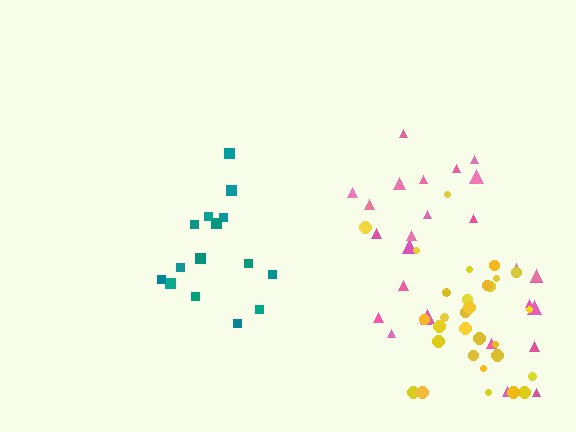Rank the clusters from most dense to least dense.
yellow, pink, teal.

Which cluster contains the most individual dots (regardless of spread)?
Yellow (30).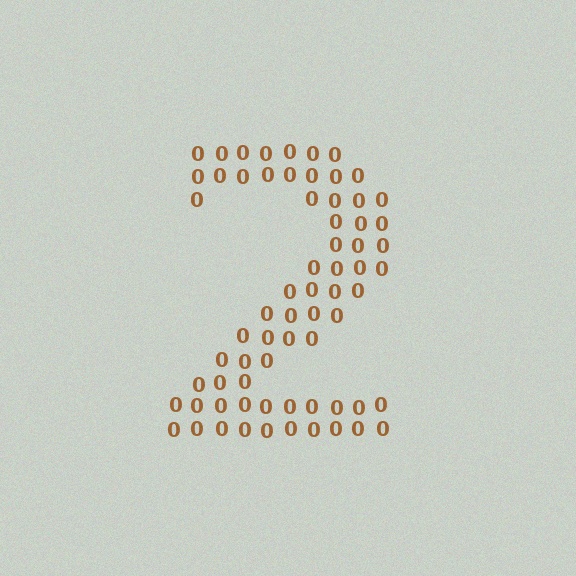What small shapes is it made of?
It is made of small digit 0's.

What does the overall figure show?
The overall figure shows the digit 2.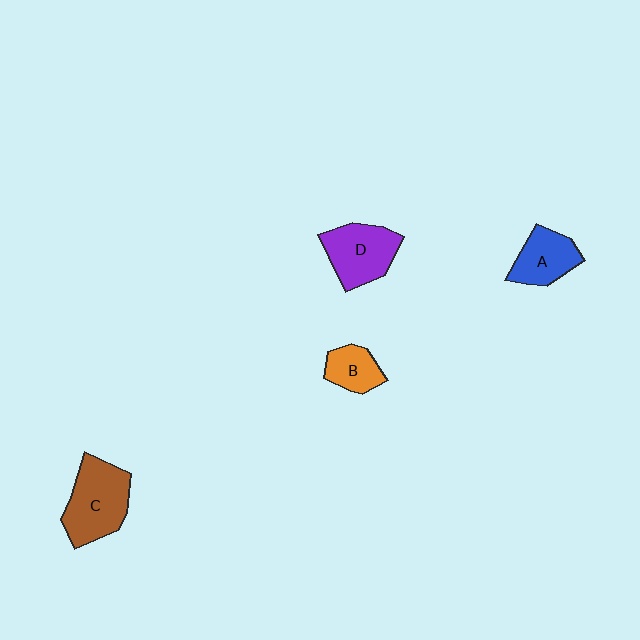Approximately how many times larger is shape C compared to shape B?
Approximately 2.0 times.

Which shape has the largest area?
Shape C (brown).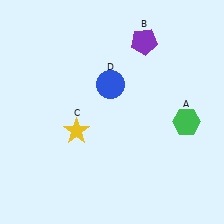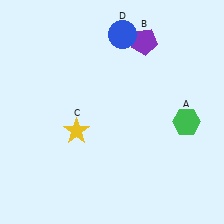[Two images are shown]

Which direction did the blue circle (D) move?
The blue circle (D) moved up.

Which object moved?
The blue circle (D) moved up.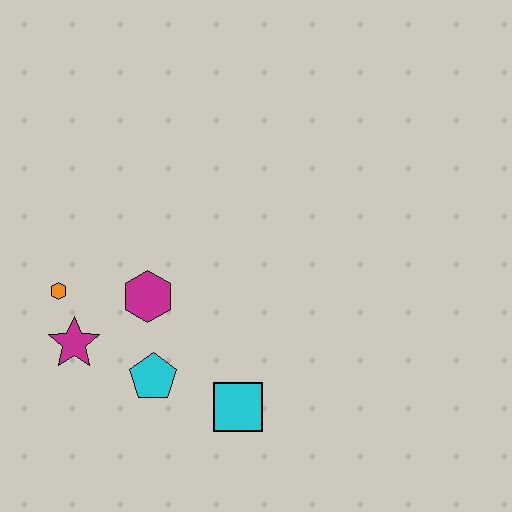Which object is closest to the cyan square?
The cyan pentagon is closest to the cyan square.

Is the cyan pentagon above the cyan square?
Yes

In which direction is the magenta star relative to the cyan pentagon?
The magenta star is to the left of the cyan pentagon.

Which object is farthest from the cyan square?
The orange hexagon is farthest from the cyan square.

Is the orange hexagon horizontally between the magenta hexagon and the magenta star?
No